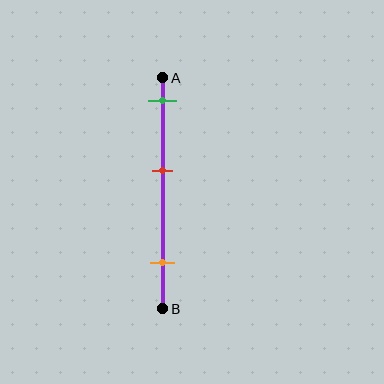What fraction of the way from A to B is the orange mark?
The orange mark is approximately 80% (0.8) of the way from A to B.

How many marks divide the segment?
There are 3 marks dividing the segment.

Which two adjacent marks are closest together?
The green and red marks are the closest adjacent pair.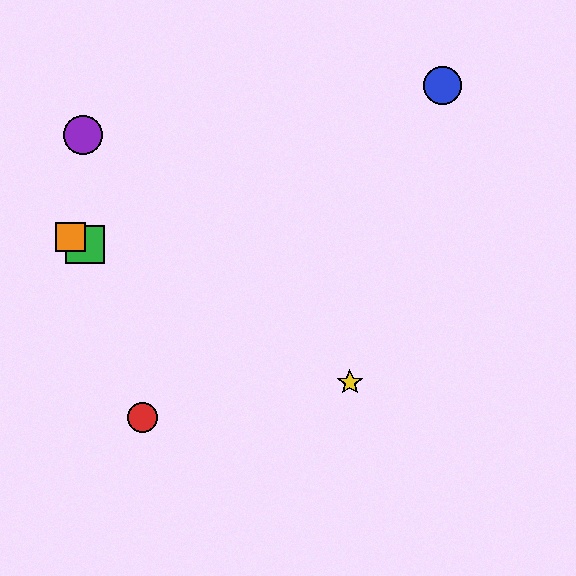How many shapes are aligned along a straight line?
3 shapes (the green square, the yellow star, the orange square) are aligned along a straight line.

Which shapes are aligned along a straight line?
The green square, the yellow star, the orange square are aligned along a straight line.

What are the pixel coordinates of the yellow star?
The yellow star is at (350, 382).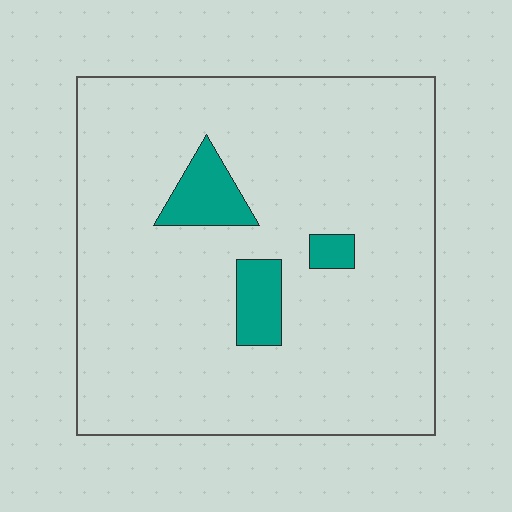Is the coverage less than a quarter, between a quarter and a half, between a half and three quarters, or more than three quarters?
Less than a quarter.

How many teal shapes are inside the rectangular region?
3.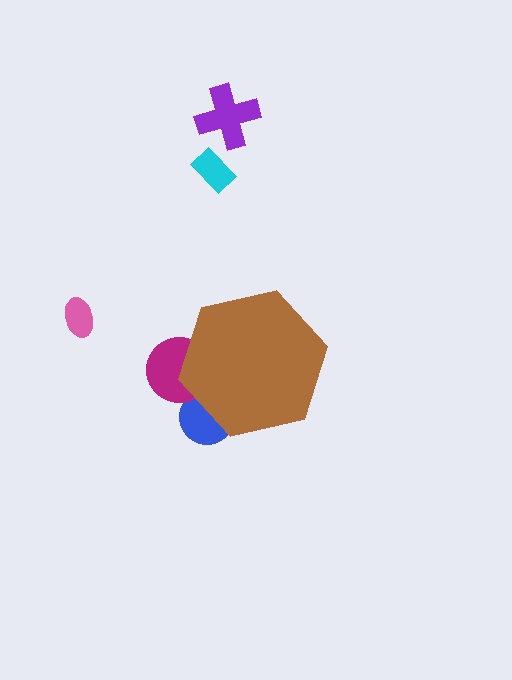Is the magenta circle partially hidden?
Yes, the magenta circle is partially hidden behind the brown hexagon.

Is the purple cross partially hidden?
No, the purple cross is fully visible.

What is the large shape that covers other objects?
A brown hexagon.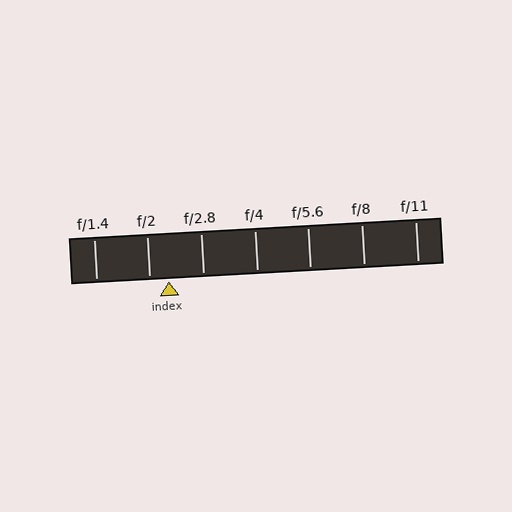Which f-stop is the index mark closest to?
The index mark is closest to f/2.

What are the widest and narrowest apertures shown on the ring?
The widest aperture shown is f/1.4 and the narrowest is f/11.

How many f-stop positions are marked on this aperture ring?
There are 7 f-stop positions marked.